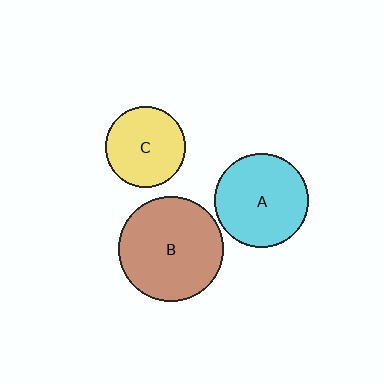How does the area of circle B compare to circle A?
Approximately 1.2 times.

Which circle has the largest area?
Circle B (brown).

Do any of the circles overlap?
No, none of the circles overlap.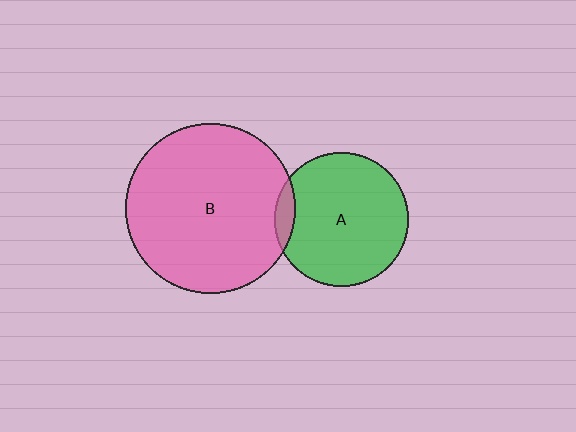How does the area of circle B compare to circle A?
Approximately 1.6 times.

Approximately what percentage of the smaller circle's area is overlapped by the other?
Approximately 10%.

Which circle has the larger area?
Circle B (pink).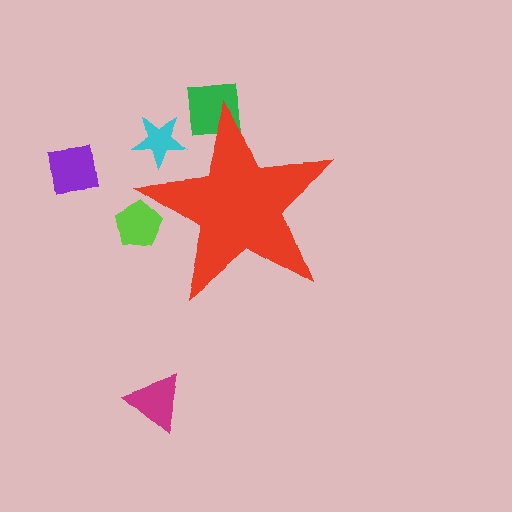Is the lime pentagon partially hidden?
Yes, the lime pentagon is partially hidden behind the red star.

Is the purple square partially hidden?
No, the purple square is fully visible.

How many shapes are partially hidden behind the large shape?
3 shapes are partially hidden.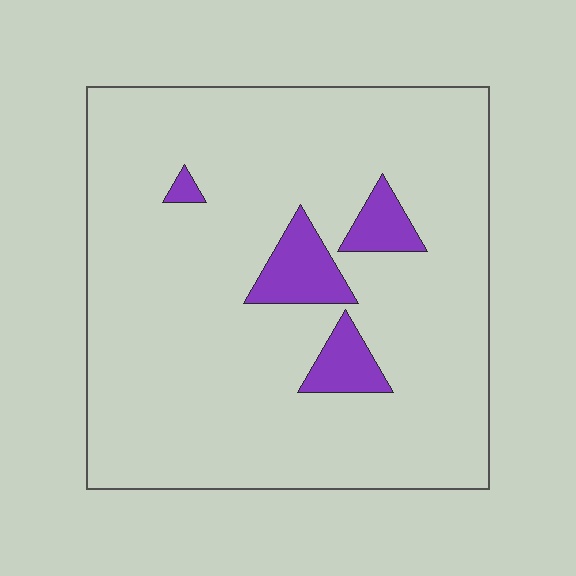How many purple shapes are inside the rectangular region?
4.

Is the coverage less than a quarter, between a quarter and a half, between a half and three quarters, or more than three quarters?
Less than a quarter.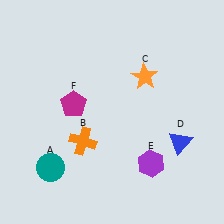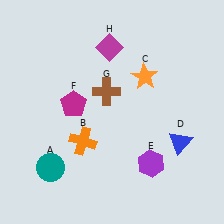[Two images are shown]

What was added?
A brown cross (G), a magenta diamond (H) were added in Image 2.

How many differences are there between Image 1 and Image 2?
There are 2 differences between the two images.